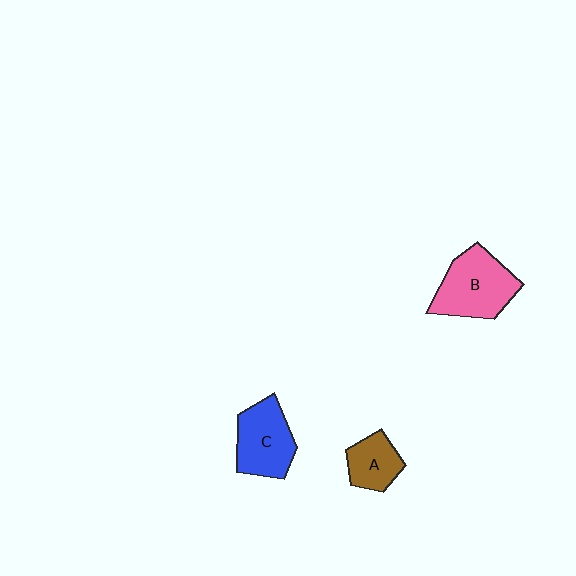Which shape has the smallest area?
Shape A (brown).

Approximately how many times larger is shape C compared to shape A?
Approximately 1.5 times.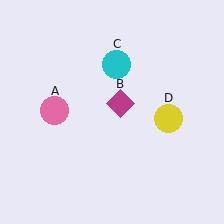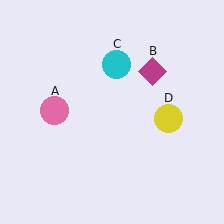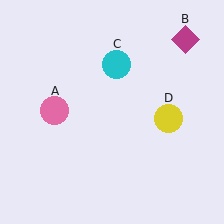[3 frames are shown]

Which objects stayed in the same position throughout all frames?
Pink circle (object A) and cyan circle (object C) and yellow circle (object D) remained stationary.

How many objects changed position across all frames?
1 object changed position: magenta diamond (object B).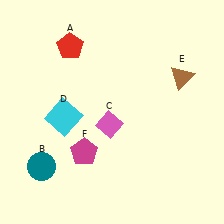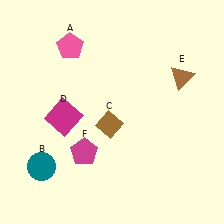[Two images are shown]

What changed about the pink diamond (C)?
In Image 1, C is pink. In Image 2, it changed to brown.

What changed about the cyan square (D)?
In Image 1, D is cyan. In Image 2, it changed to magenta.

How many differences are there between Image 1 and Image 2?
There are 3 differences between the two images.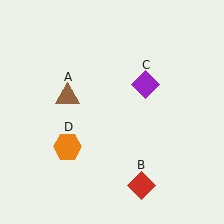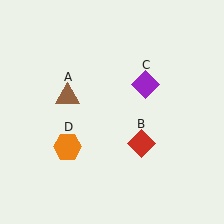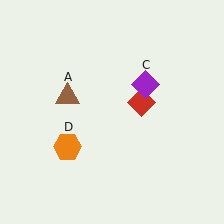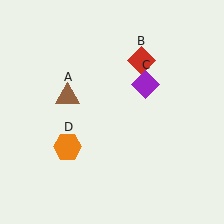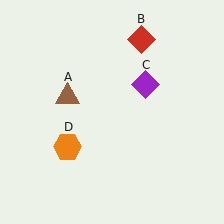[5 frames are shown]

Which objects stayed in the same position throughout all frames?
Brown triangle (object A) and purple diamond (object C) and orange hexagon (object D) remained stationary.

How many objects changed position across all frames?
1 object changed position: red diamond (object B).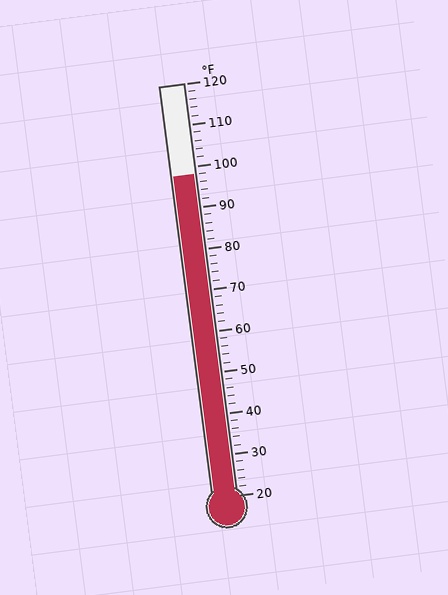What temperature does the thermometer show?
The thermometer shows approximately 98°F.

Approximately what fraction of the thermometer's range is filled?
The thermometer is filled to approximately 80% of its range.